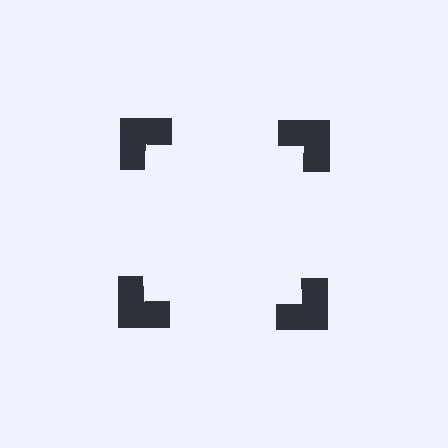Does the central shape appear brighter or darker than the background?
It typically appears slightly brighter than the background, even though no actual brightness change is drawn.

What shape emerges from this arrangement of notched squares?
An illusory square — its edges are inferred from the aligned wedge cuts in the notched squares, not physically drawn.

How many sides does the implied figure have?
4 sides.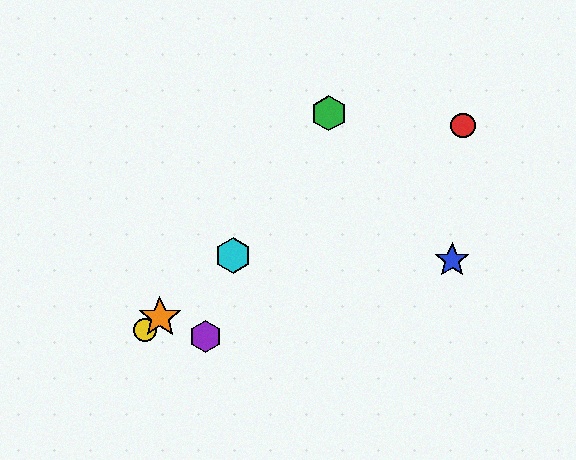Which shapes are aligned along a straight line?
The yellow circle, the orange star, the cyan hexagon are aligned along a straight line.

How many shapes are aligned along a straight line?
3 shapes (the yellow circle, the orange star, the cyan hexagon) are aligned along a straight line.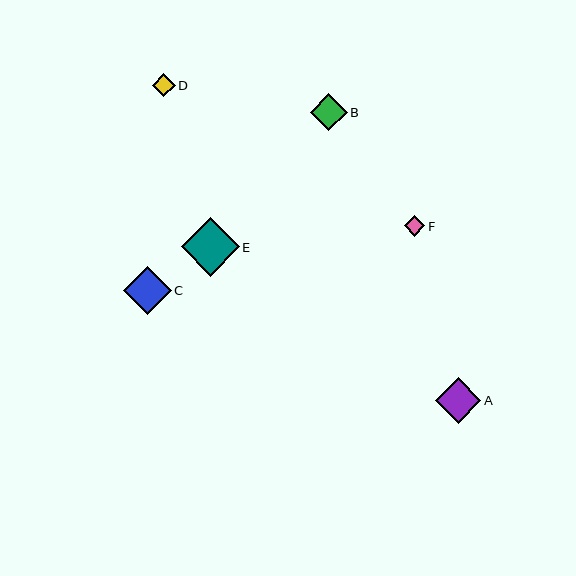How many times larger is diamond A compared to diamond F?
Diamond A is approximately 2.2 times the size of diamond F.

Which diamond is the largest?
Diamond E is the largest with a size of approximately 58 pixels.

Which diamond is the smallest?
Diamond F is the smallest with a size of approximately 21 pixels.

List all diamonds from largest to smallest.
From largest to smallest: E, C, A, B, D, F.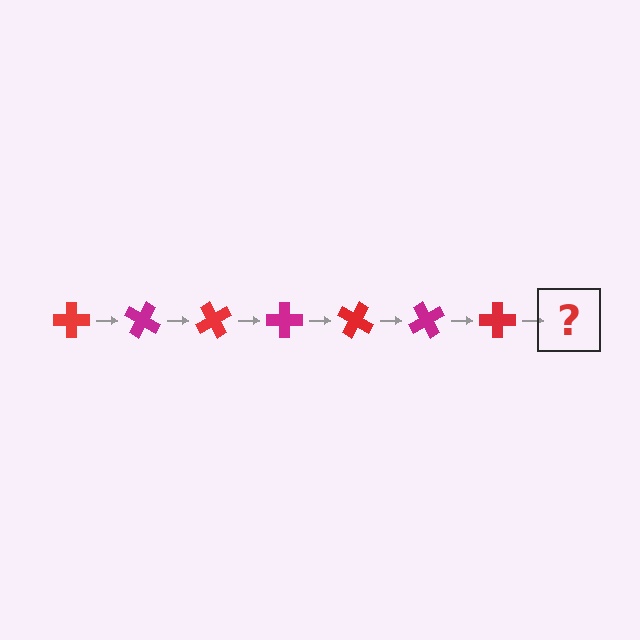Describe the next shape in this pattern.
It should be a magenta cross, rotated 210 degrees from the start.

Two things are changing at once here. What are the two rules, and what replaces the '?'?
The two rules are that it rotates 30 degrees each step and the color cycles through red and magenta. The '?' should be a magenta cross, rotated 210 degrees from the start.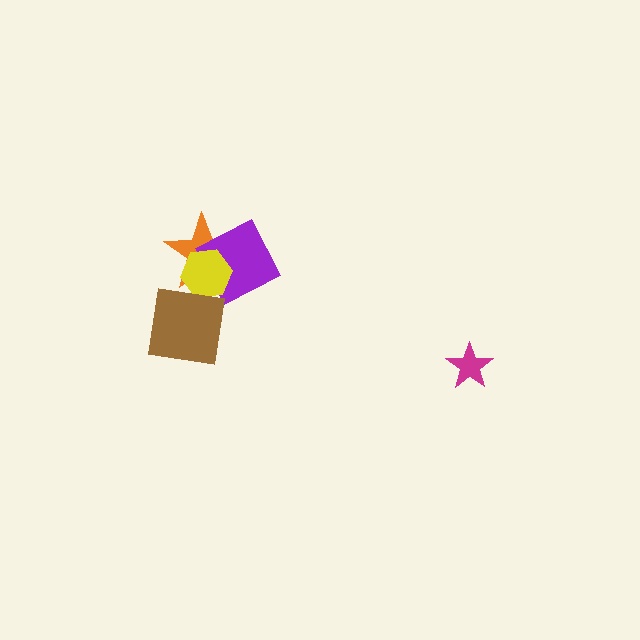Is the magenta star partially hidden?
No, no other shape covers it.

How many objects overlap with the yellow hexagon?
2 objects overlap with the yellow hexagon.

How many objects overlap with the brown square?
0 objects overlap with the brown square.